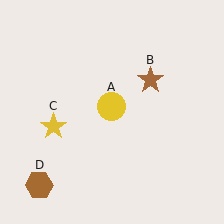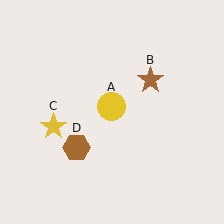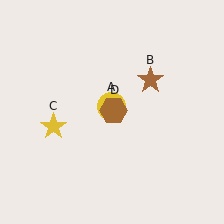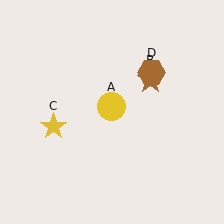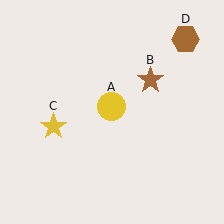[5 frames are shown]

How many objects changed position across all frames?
1 object changed position: brown hexagon (object D).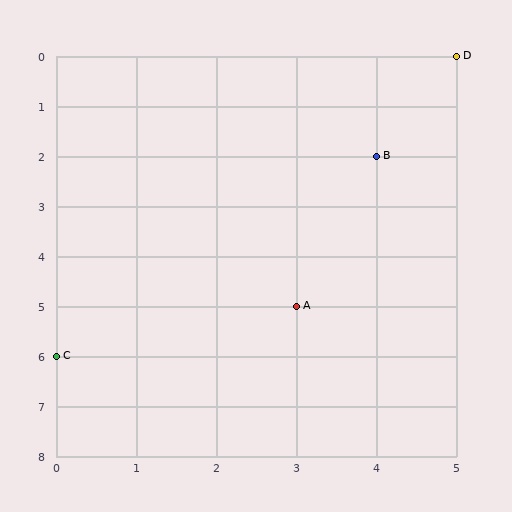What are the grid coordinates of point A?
Point A is at grid coordinates (3, 5).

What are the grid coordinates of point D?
Point D is at grid coordinates (5, 0).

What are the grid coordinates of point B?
Point B is at grid coordinates (4, 2).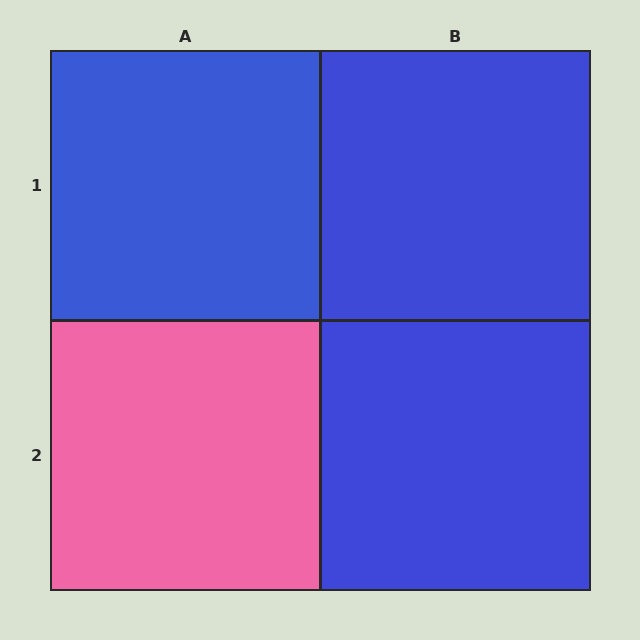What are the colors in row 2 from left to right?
Pink, blue.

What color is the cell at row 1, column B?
Blue.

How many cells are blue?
3 cells are blue.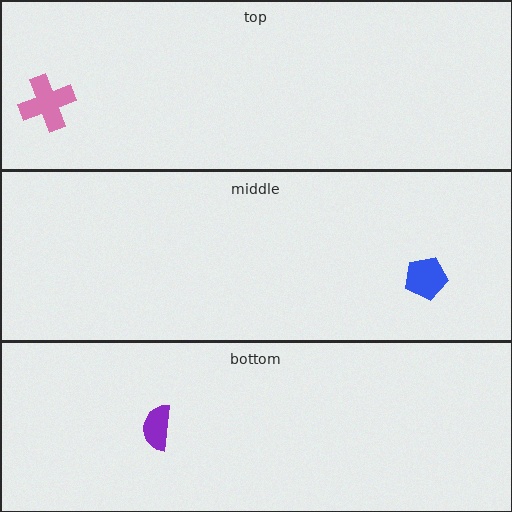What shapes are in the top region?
The pink cross.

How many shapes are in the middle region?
1.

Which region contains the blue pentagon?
The middle region.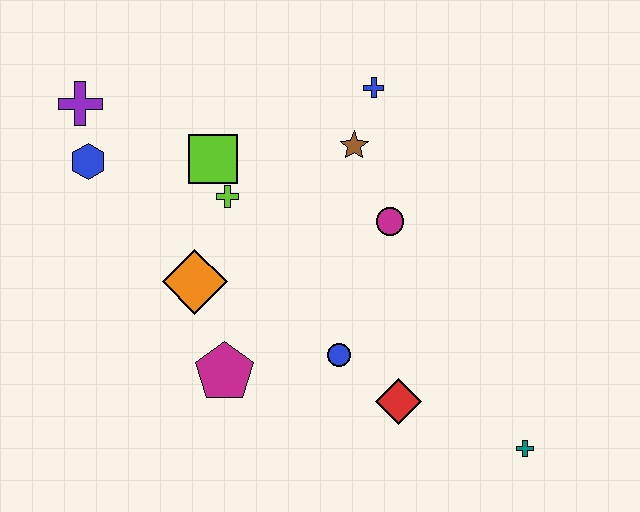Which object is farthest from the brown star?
The teal cross is farthest from the brown star.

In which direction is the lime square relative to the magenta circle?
The lime square is to the left of the magenta circle.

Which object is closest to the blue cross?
The brown star is closest to the blue cross.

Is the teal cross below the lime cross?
Yes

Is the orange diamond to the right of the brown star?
No